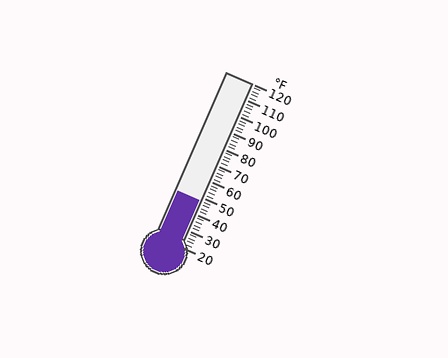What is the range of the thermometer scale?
The thermometer scale ranges from 20°F to 120°F.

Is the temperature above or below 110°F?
The temperature is below 110°F.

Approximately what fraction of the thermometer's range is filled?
The thermometer is filled to approximately 30% of its range.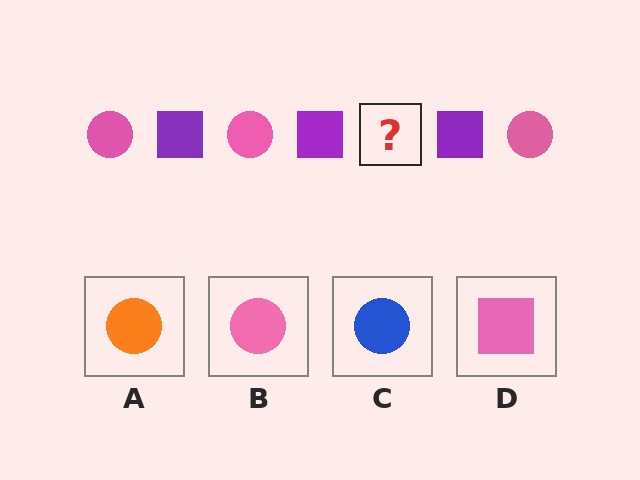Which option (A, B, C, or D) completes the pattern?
B.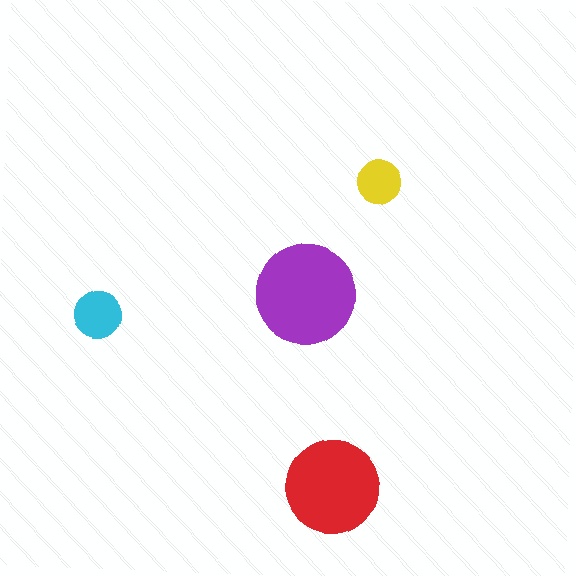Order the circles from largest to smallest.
the purple one, the red one, the cyan one, the yellow one.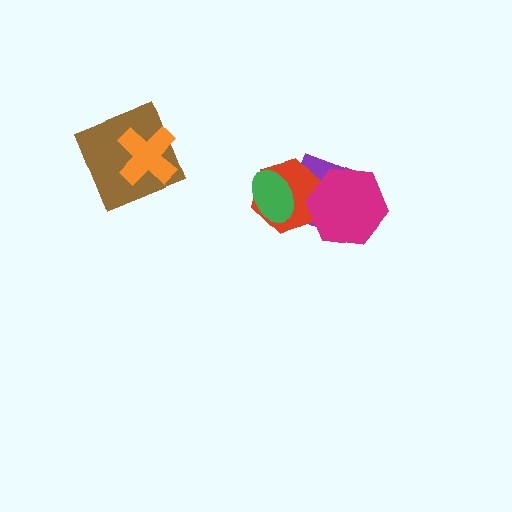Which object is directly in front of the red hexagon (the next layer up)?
The magenta hexagon is directly in front of the red hexagon.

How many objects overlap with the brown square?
1 object overlaps with the brown square.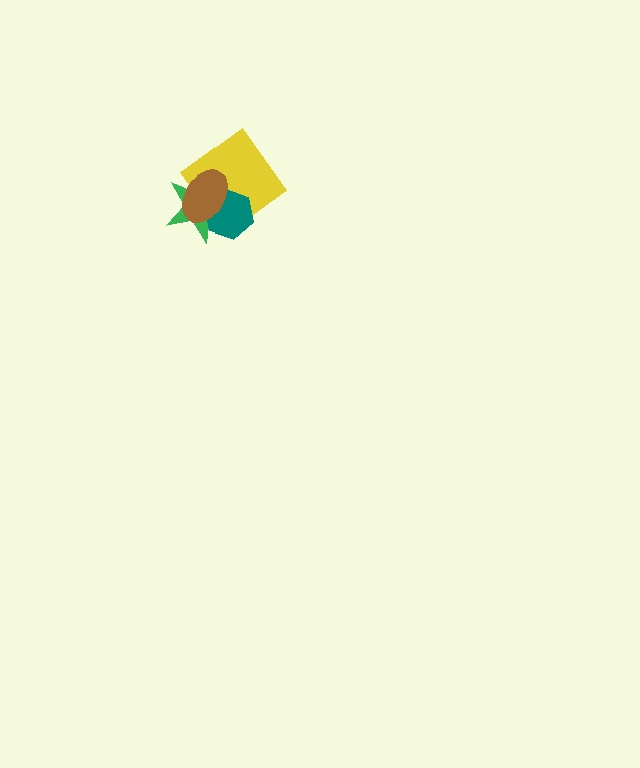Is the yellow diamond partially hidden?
Yes, it is partially covered by another shape.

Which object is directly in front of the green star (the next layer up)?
The yellow diamond is directly in front of the green star.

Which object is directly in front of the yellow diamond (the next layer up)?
The teal hexagon is directly in front of the yellow diamond.